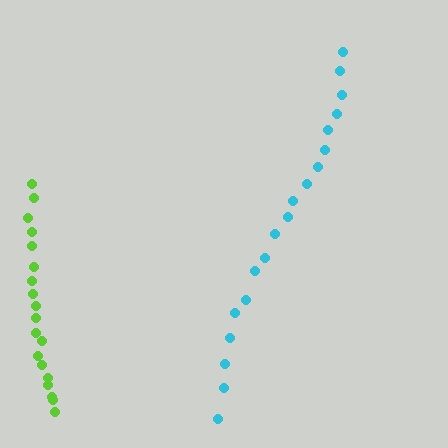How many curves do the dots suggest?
There are 2 distinct paths.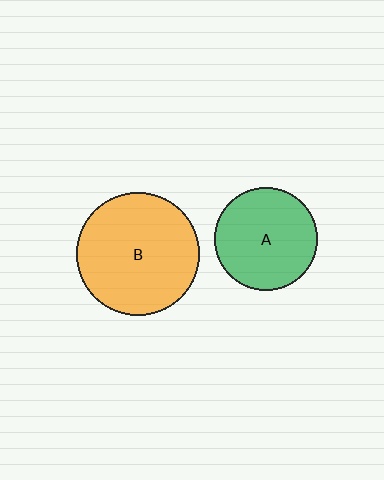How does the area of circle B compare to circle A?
Approximately 1.4 times.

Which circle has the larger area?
Circle B (orange).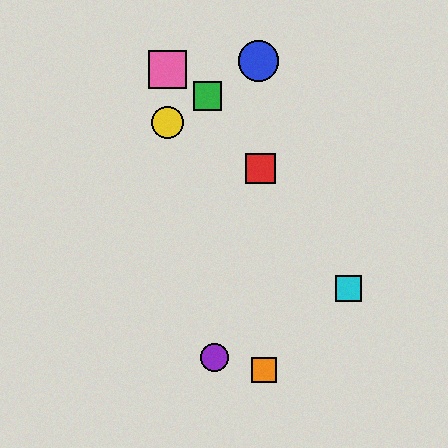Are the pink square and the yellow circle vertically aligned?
Yes, both are at x≈167.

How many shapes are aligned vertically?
2 shapes (the yellow circle, the pink square) are aligned vertically.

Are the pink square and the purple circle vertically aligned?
No, the pink square is at x≈167 and the purple circle is at x≈215.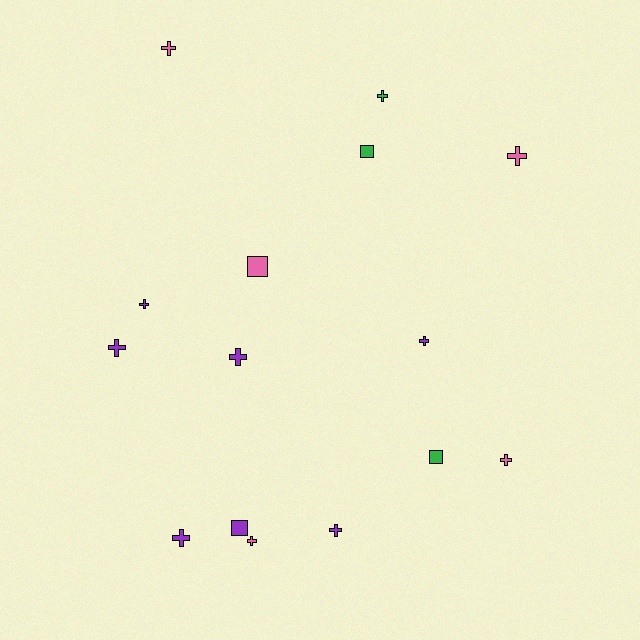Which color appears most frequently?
Purple, with 7 objects.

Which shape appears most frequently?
Cross, with 11 objects.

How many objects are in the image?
There are 15 objects.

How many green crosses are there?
There is 1 green cross.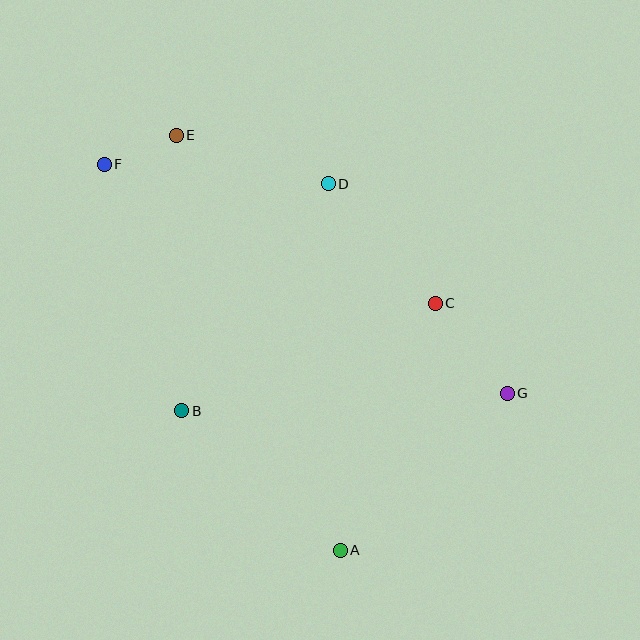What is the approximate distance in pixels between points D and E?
The distance between D and E is approximately 160 pixels.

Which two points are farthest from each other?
Points F and G are farthest from each other.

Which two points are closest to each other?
Points E and F are closest to each other.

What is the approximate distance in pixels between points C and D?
The distance between C and D is approximately 160 pixels.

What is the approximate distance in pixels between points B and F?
The distance between B and F is approximately 258 pixels.